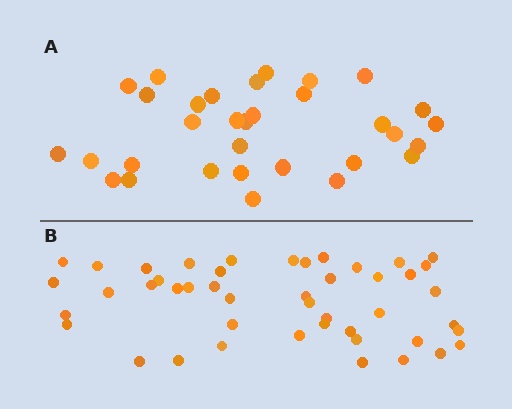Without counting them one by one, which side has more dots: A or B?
Region B (the bottom region) has more dots.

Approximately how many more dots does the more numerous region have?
Region B has approximately 15 more dots than region A.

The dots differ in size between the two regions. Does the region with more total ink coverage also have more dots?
No. Region A has more total ink coverage because its dots are larger, but region B actually contains more individual dots. Total area can be misleading — the number of items is what matters here.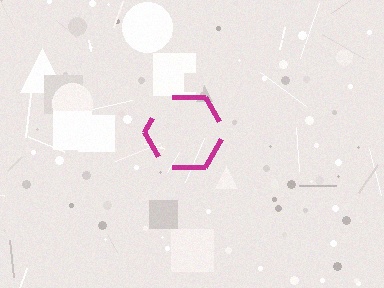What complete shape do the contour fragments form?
The contour fragments form a hexagon.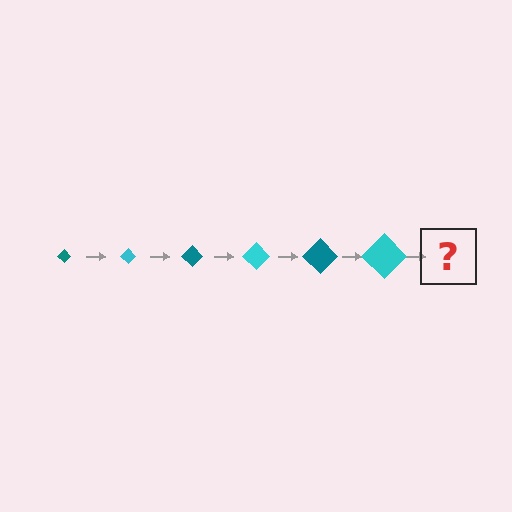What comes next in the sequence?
The next element should be a teal diamond, larger than the previous one.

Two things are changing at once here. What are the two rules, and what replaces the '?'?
The two rules are that the diamond grows larger each step and the color cycles through teal and cyan. The '?' should be a teal diamond, larger than the previous one.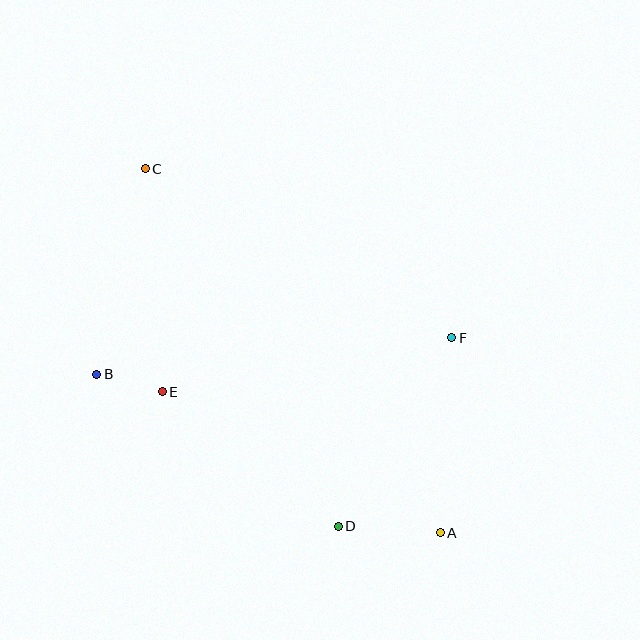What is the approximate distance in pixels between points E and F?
The distance between E and F is approximately 295 pixels.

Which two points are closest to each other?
Points B and E are closest to each other.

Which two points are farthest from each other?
Points A and C are farthest from each other.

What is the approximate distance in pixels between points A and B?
The distance between A and B is approximately 379 pixels.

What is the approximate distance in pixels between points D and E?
The distance between D and E is approximately 221 pixels.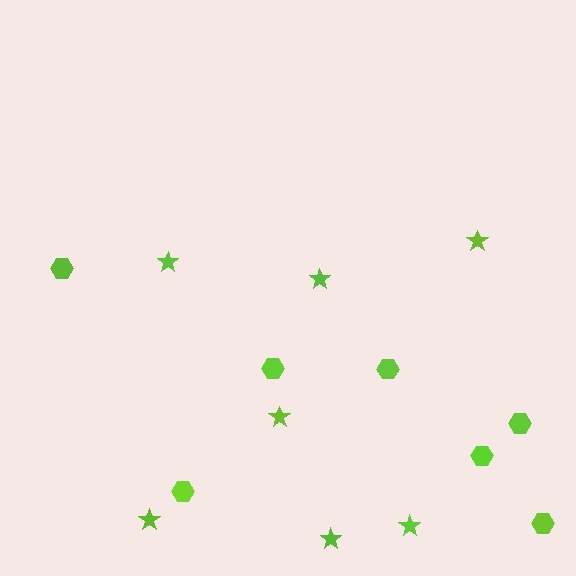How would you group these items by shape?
There are 2 groups: one group of stars (7) and one group of hexagons (7).